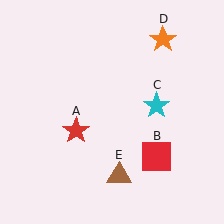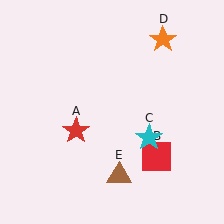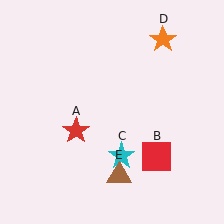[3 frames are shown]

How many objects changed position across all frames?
1 object changed position: cyan star (object C).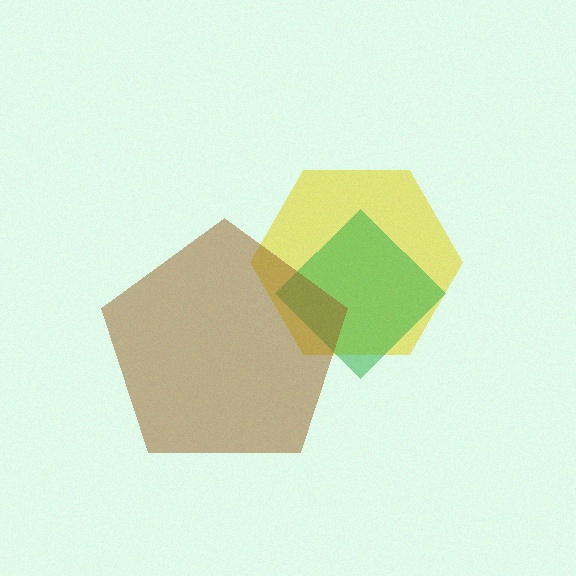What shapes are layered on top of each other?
The layered shapes are: a yellow hexagon, a green diamond, a brown pentagon.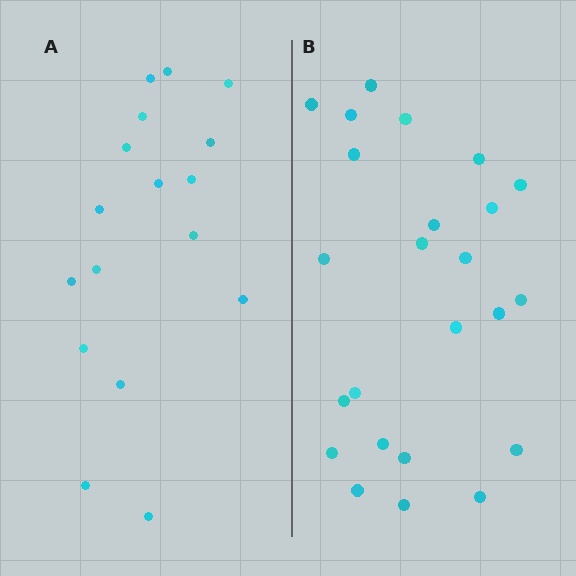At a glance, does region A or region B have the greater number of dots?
Region B (the right region) has more dots.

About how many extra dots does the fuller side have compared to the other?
Region B has roughly 8 or so more dots than region A.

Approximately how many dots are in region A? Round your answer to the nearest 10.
About 20 dots. (The exact count is 17, which rounds to 20.)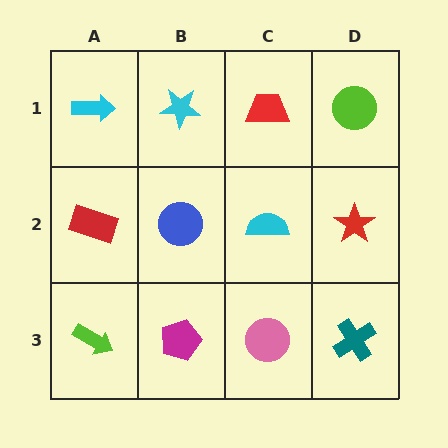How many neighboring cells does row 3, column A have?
2.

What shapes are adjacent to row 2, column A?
A cyan arrow (row 1, column A), a lime arrow (row 3, column A), a blue circle (row 2, column B).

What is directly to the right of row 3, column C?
A teal cross.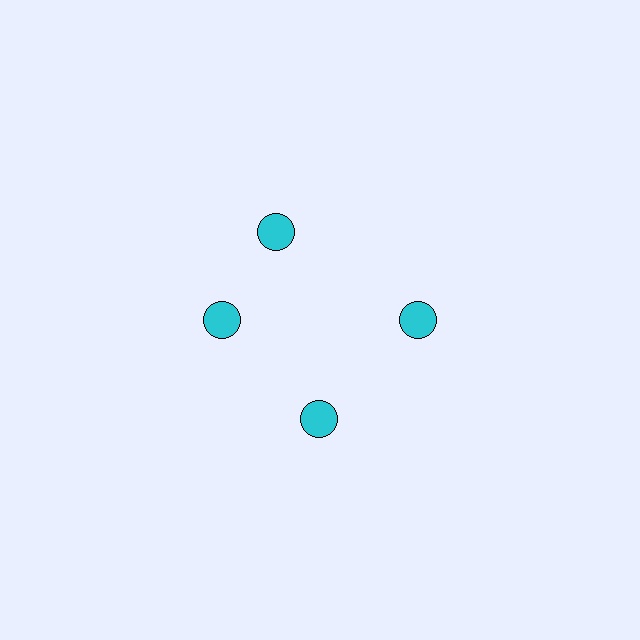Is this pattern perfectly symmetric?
No. The 4 cyan circles are arranged in a ring, but one element near the 12 o'clock position is rotated out of alignment along the ring, breaking the 4-fold rotational symmetry.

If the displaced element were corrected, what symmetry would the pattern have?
It would have 4-fold rotational symmetry — the pattern would map onto itself every 90 degrees.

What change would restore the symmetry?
The symmetry would be restored by rotating it back into even spacing with its neighbors so that all 4 circles sit at equal angles and equal distance from the center.